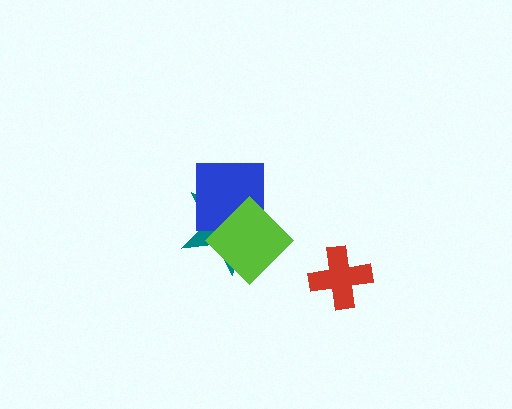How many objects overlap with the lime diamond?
2 objects overlap with the lime diamond.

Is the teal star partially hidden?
Yes, it is partially covered by another shape.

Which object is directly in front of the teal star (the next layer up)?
The blue square is directly in front of the teal star.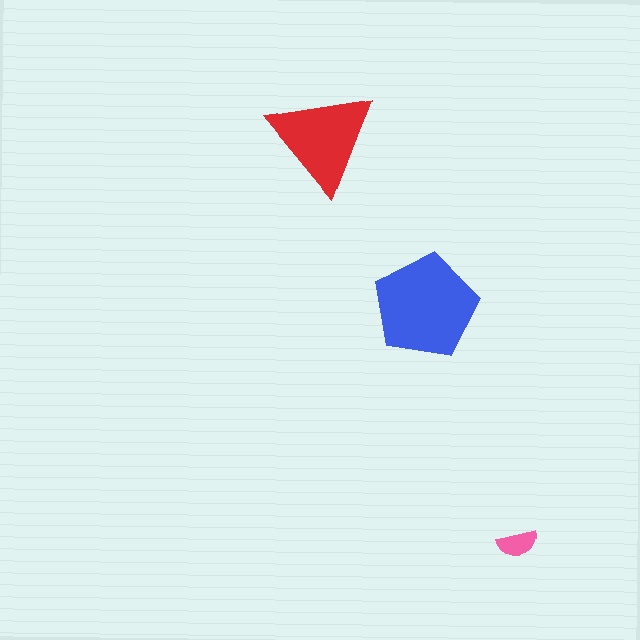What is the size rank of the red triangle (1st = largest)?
2nd.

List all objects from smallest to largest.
The pink semicircle, the red triangle, the blue pentagon.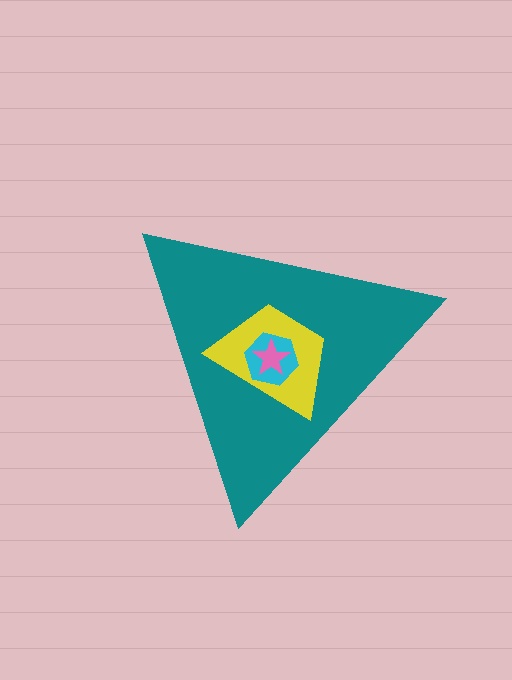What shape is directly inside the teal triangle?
The yellow trapezoid.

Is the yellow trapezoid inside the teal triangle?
Yes.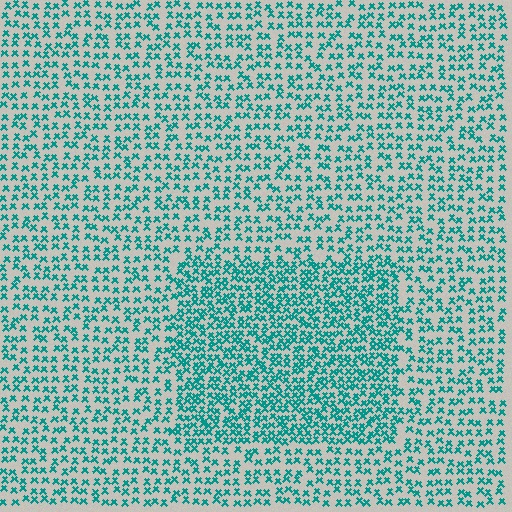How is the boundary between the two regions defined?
The boundary is defined by a change in element density (approximately 1.7x ratio). All elements are the same color, size, and shape.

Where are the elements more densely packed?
The elements are more densely packed inside the rectangle boundary.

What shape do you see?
I see a rectangle.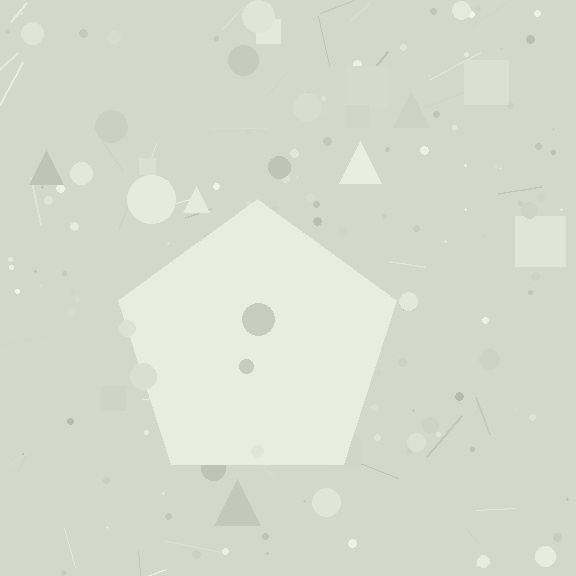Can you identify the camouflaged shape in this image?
The camouflaged shape is a pentagon.